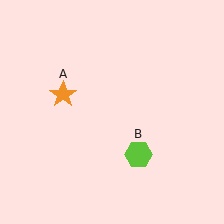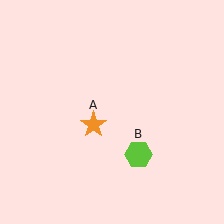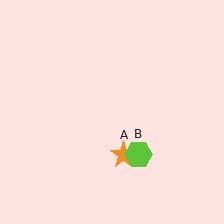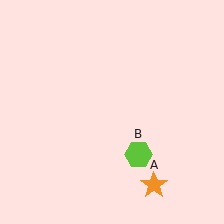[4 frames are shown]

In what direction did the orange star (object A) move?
The orange star (object A) moved down and to the right.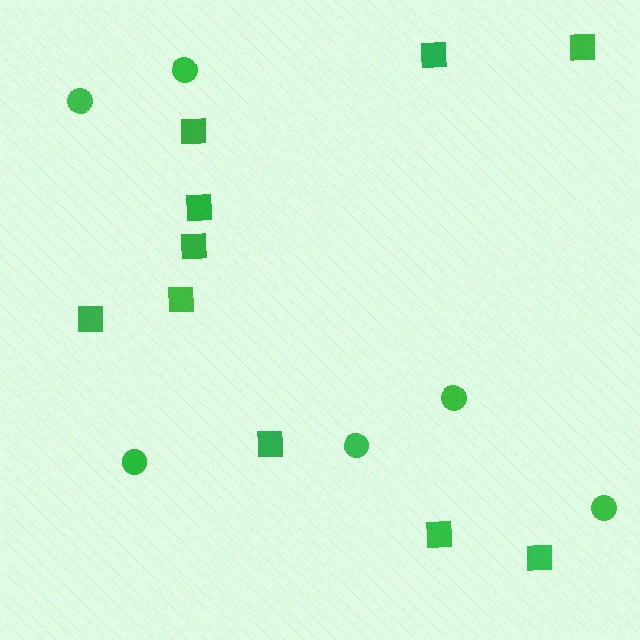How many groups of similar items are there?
There are 2 groups: one group of squares (10) and one group of circles (6).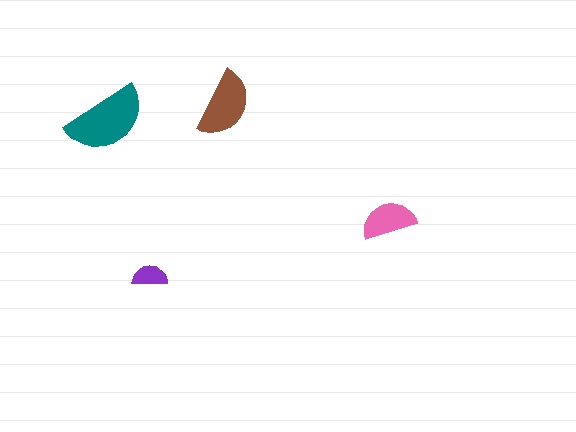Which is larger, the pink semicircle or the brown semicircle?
The brown one.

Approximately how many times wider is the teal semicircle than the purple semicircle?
About 2.5 times wider.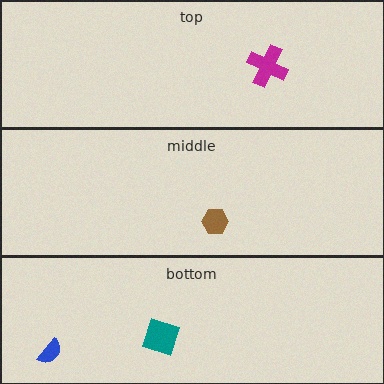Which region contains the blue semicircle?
The bottom region.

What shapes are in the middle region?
The brown hexagon.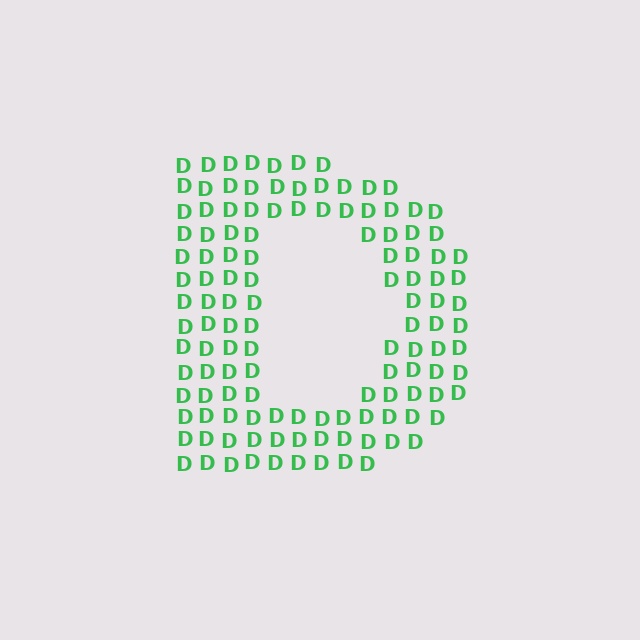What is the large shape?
The large shape is the letter D.